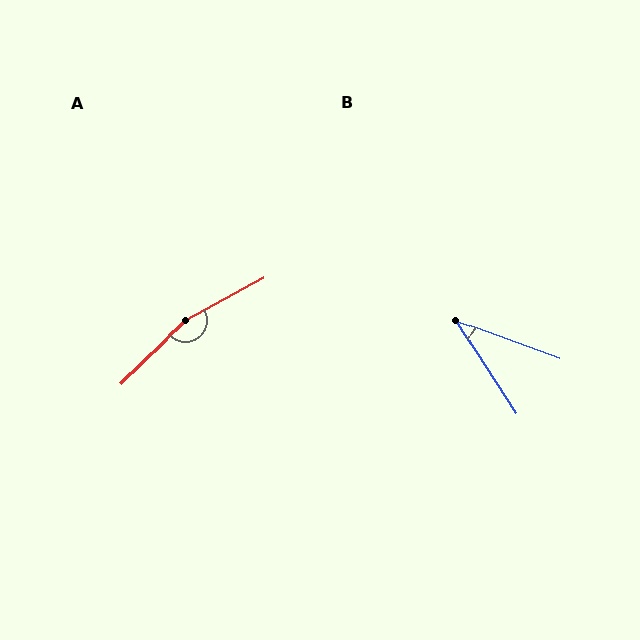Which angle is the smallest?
B, at approximately 37 degrees.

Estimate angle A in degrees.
Approximately 165 degrees.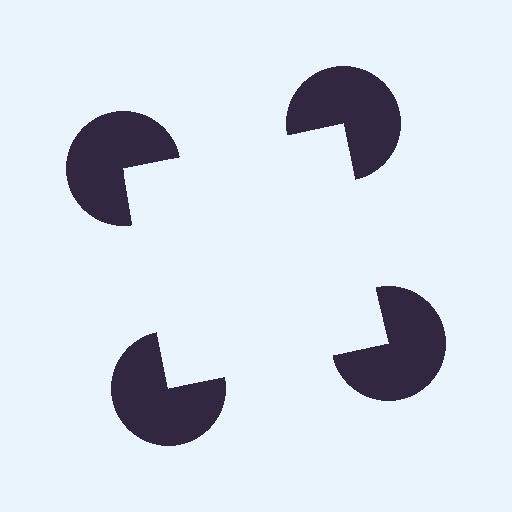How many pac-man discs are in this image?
There are 4 — one at each vertex of the illusory square.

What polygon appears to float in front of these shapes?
An illusory square — its edges are inferred from the aligned wedge cuts in the pac-man discs, not physically drawn.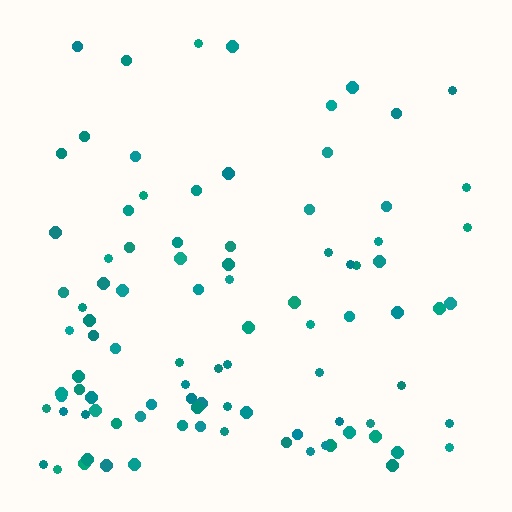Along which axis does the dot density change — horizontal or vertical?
Vertical.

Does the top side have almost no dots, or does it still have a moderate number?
Still a moderate number, just noticeably fewer than the bottom.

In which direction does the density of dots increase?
From top to bottom, with the bottom side densest.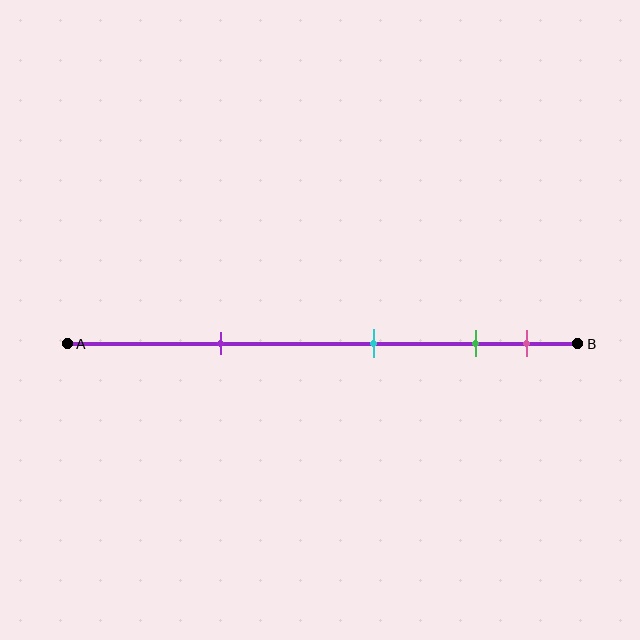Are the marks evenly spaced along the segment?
No, the marks are not evenly spaced.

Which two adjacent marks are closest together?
The green and pink marks are the closest adjacent pair.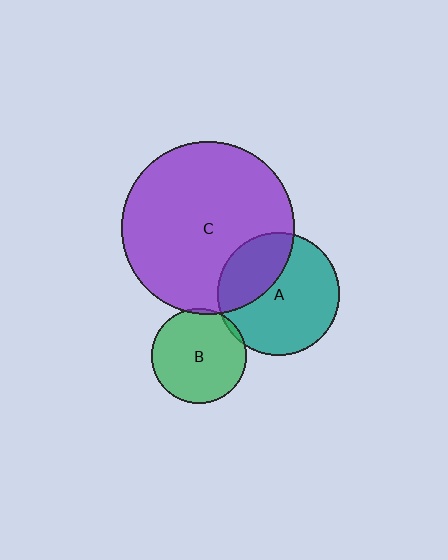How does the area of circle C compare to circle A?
Approximately 2.0 times.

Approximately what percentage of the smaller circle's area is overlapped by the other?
Approximately 5%.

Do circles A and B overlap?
Yes.